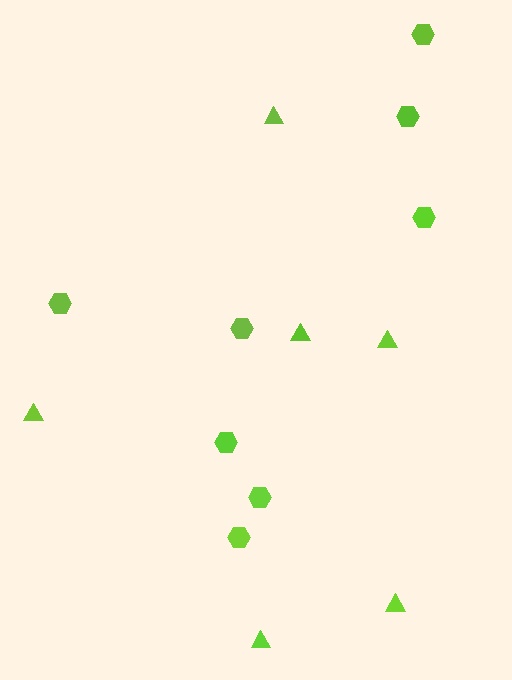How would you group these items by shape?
There are 2 groups: one group of triangles (6) and one group of hexagons (8).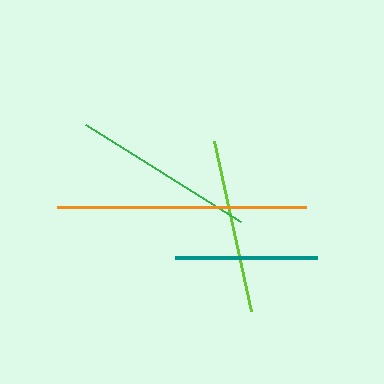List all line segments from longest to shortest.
From longest to shortest: orange, green, lime, teal.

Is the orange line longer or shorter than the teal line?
The orange line is longer than the teal line.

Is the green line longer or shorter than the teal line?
The green line is longer than the teal line.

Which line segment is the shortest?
The teal line is the shortest at approximately 142 pixels.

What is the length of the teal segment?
The teal segment is approximately 142 pixels long.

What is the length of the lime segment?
The lime segment is approximately 175 pixels long.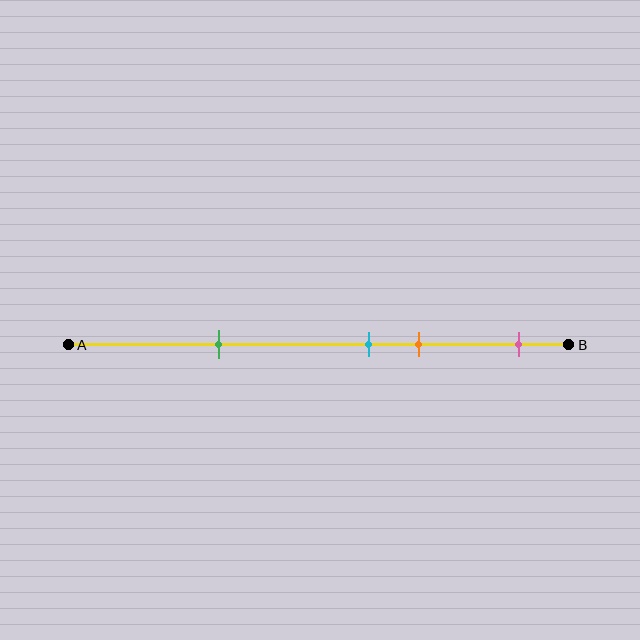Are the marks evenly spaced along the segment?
No, the marks are not evenly spaced.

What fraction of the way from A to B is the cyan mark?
The cyan mark is approximately 60% (0.6) of the way from A to B.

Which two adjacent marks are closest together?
The cyan and orange marks are the closest adjacent pair.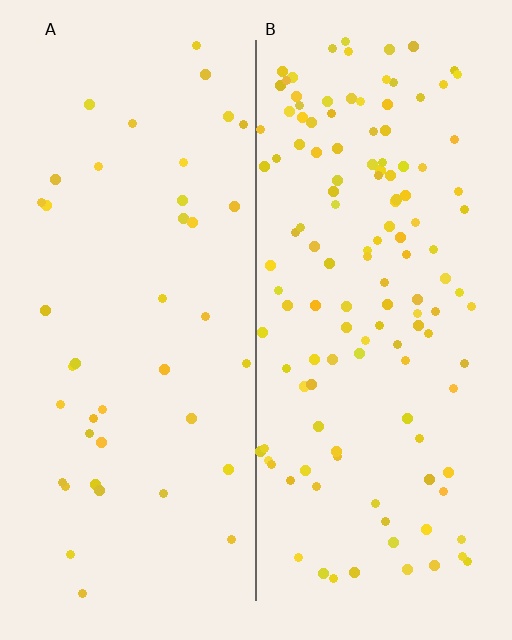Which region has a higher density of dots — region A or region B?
B (the right).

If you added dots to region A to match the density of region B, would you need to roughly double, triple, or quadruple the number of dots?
Approximately triple.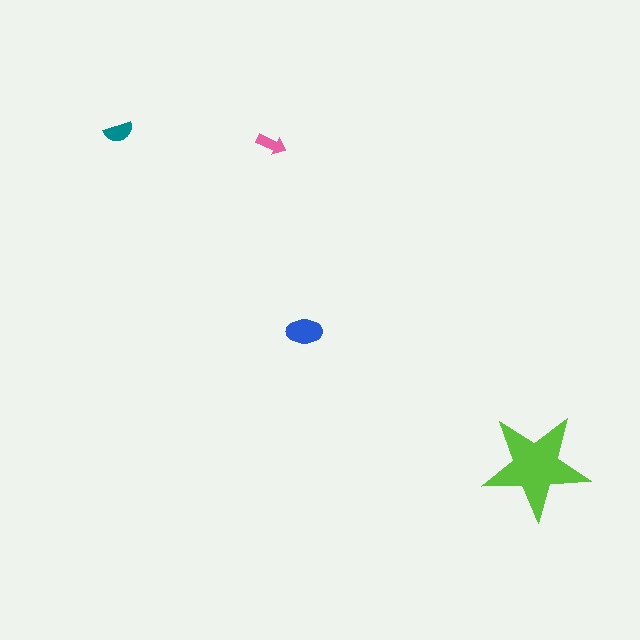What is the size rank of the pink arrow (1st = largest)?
4th.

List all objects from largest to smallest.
The lime star, the blue ellipse, the teal semicircle, the pink arrow.